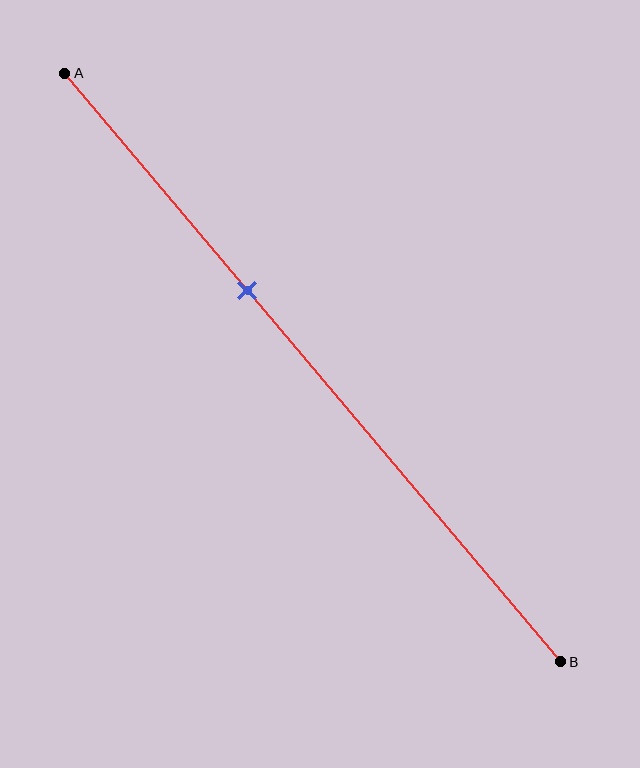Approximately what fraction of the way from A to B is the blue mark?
The blue mark is approximately 35% of the way from A to B.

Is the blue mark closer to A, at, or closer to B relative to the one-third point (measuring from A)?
The blue mark is closer to point B than the one-third point of segment AB.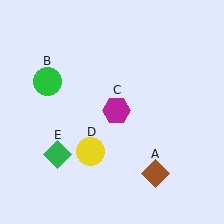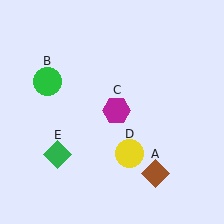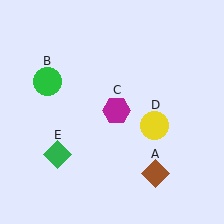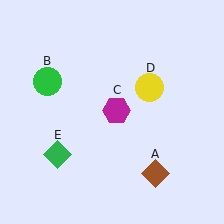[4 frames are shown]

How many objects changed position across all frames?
1 object changed position: yellow circle (object D).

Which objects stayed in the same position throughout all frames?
Brown diamond (object A) and green circle (object B) and magenta hexagon (object C) and green diamond (object E) remained stationary.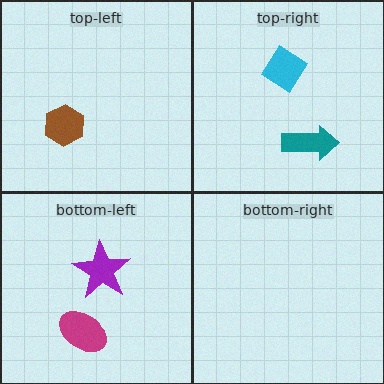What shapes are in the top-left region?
The brown hexagon.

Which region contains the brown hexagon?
The top-left region.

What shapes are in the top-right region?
The teal arrow, the cyan diamond.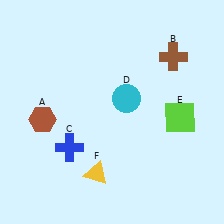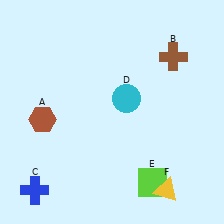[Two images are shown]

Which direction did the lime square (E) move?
The lime square (E) moved down.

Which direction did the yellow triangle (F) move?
The yellow triangle (F) moved right.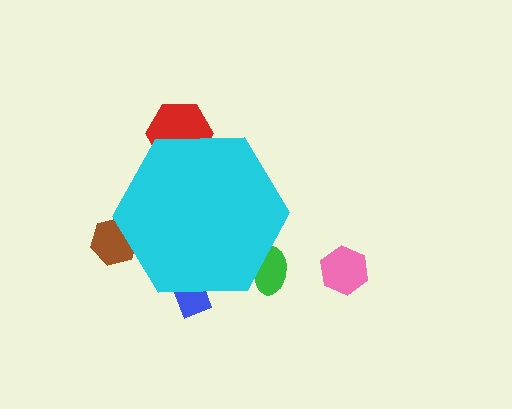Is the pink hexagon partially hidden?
No, the pink hexagon is fully visible.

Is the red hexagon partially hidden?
Yes, the red hexagon is partially hidden behind the cyan hexagon.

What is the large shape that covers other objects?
A cyan hexagon.